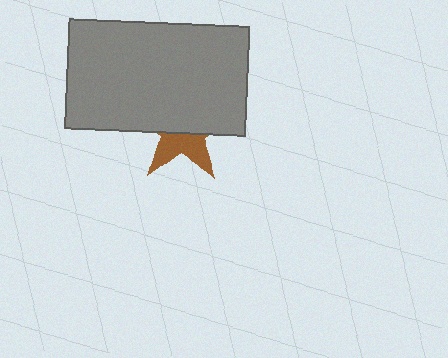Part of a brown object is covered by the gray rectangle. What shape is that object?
It is a star.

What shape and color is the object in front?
The object in front is a gray rectangle.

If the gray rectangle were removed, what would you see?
You would see the complete brown star.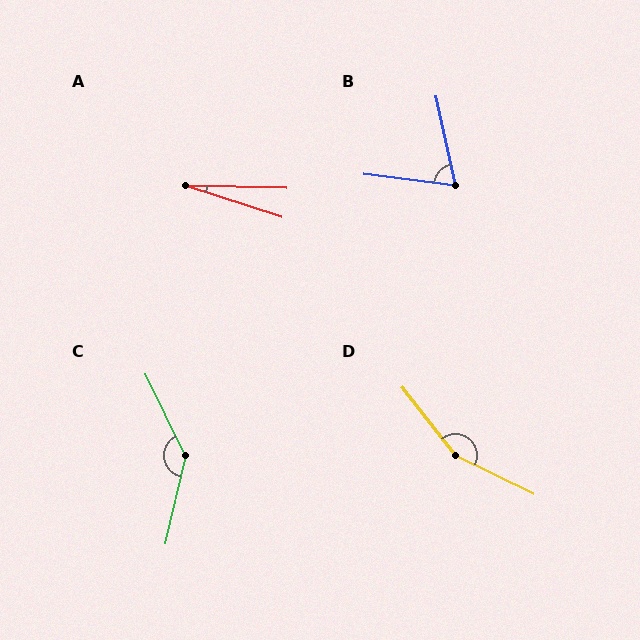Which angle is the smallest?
A, at approximately 17 degrees.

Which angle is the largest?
D, at approximately 154 degrees.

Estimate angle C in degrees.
Approximately 141 degrees.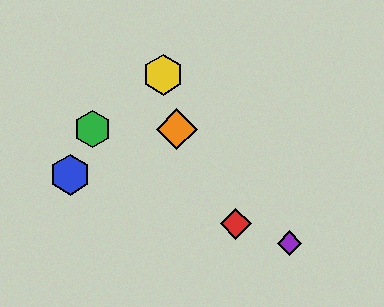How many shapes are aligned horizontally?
2 shapes (the green hexagon, the orange diamond) are aligned horizontally.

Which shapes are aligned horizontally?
The green hexagon, the orange diamond are aligned horizontally.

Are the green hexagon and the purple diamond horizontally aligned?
No, the green hexagon is at y≈129 and the purple diamond is at y≈243.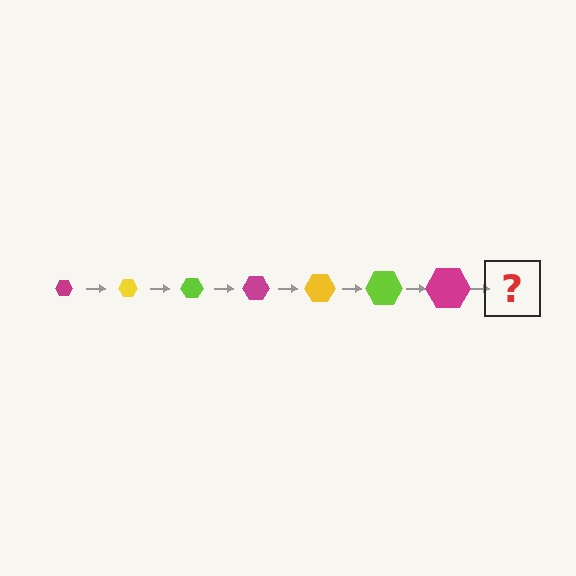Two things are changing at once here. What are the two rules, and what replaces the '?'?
The two rules are that the hexagon grows larger each step and the color cycles through magenta, yellow, and lime. The '?' should be a yellow hexagon, larger than the previous one.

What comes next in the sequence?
The next element should be a yellow hexagon, larger than the previous one.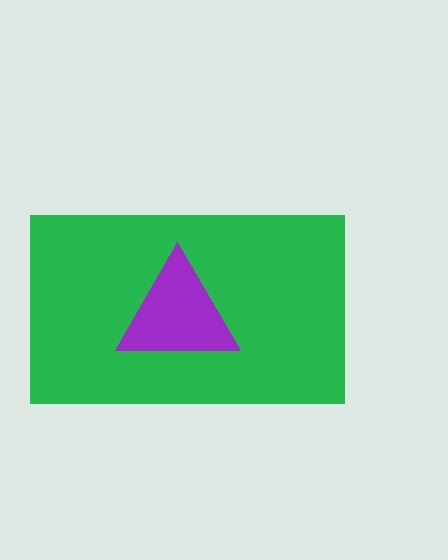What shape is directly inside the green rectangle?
The purple triangle.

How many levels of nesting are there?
2.